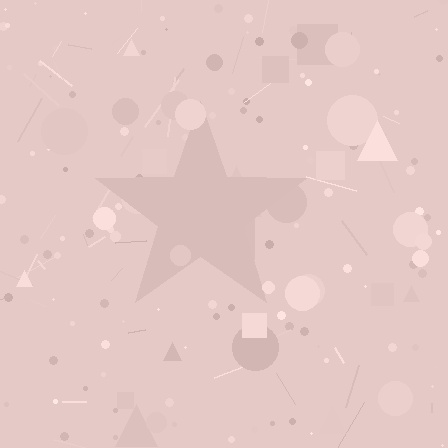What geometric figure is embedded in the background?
A star is embedded in the background.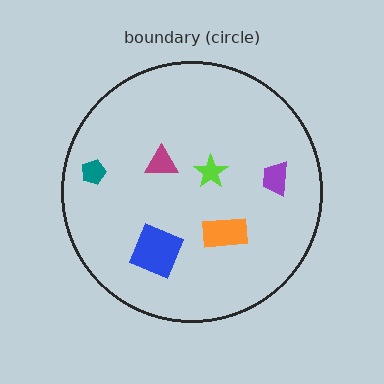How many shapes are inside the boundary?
6 inside, 0 outside.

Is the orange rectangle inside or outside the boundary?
Inside.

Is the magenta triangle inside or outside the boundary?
Inside.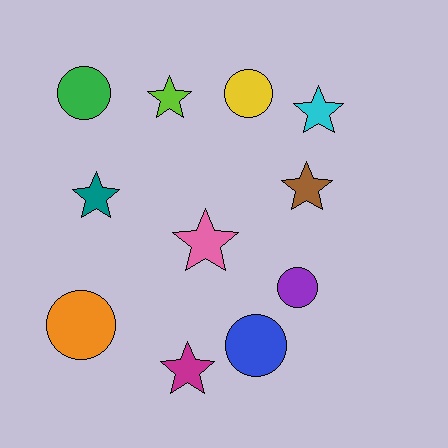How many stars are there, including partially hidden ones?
There are 6 stars.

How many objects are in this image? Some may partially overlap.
There are 11 objects.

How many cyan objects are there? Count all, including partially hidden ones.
There is 1 cyan object.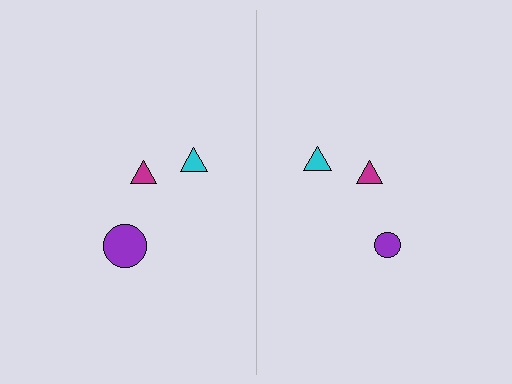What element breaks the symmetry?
The purple circle on the right side has a different size than its mirror counterpart.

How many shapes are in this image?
There are 6 shapes in this image.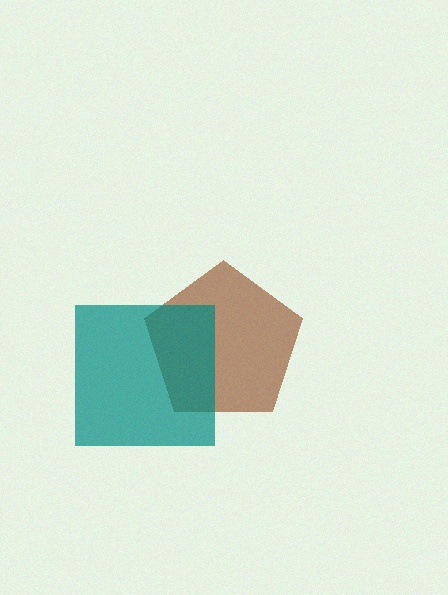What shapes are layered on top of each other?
The layered shapes are: a brown pentagon, a teal square.